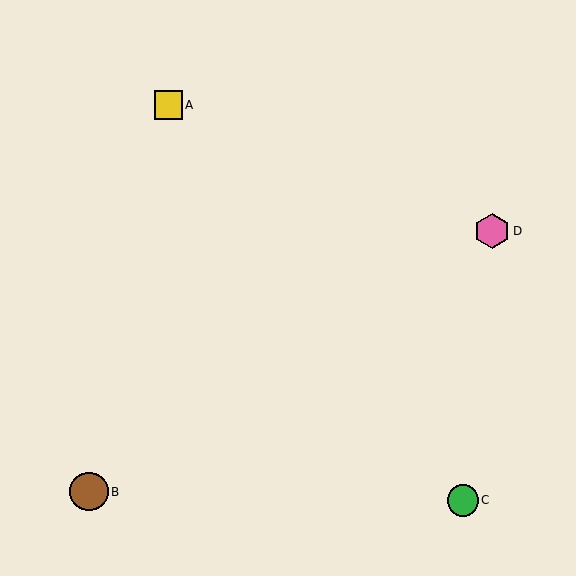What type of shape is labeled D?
Shape D is a pink hexagon.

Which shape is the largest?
The brown circle (labeled B) is the largest.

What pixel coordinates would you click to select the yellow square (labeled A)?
Click at (168, 105) to select the yellow square A.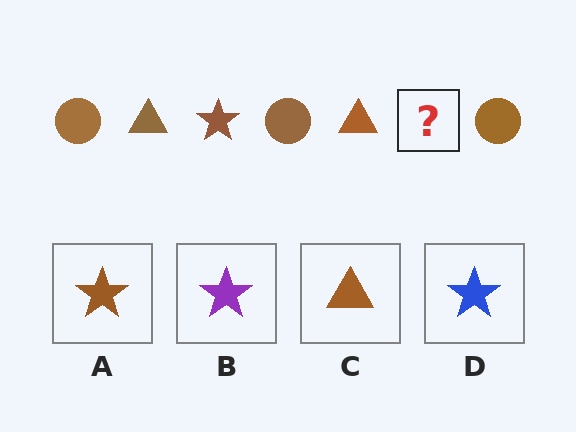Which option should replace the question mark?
Option A.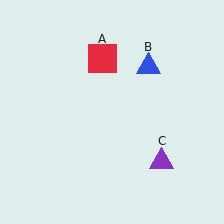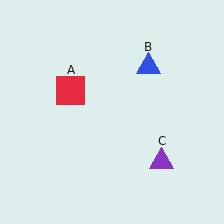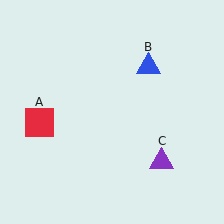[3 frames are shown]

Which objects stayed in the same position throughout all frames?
Blue triangle (object B) and purple triangle (object C) remained stationary.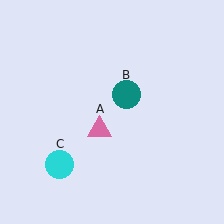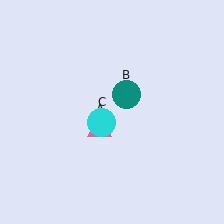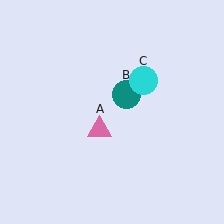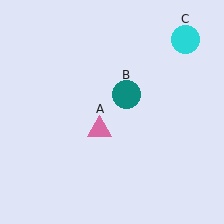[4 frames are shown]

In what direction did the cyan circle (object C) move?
The cyan circle (object C) moved up and to the right.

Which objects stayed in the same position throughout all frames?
Pink triangle (object A) and teal circle (object B) remained stationary.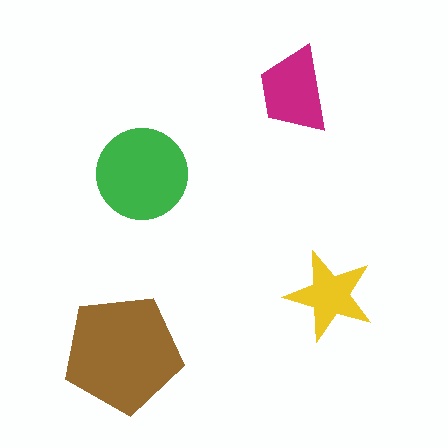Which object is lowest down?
The brown pentagon is bottommost.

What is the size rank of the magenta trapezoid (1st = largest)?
3rd.